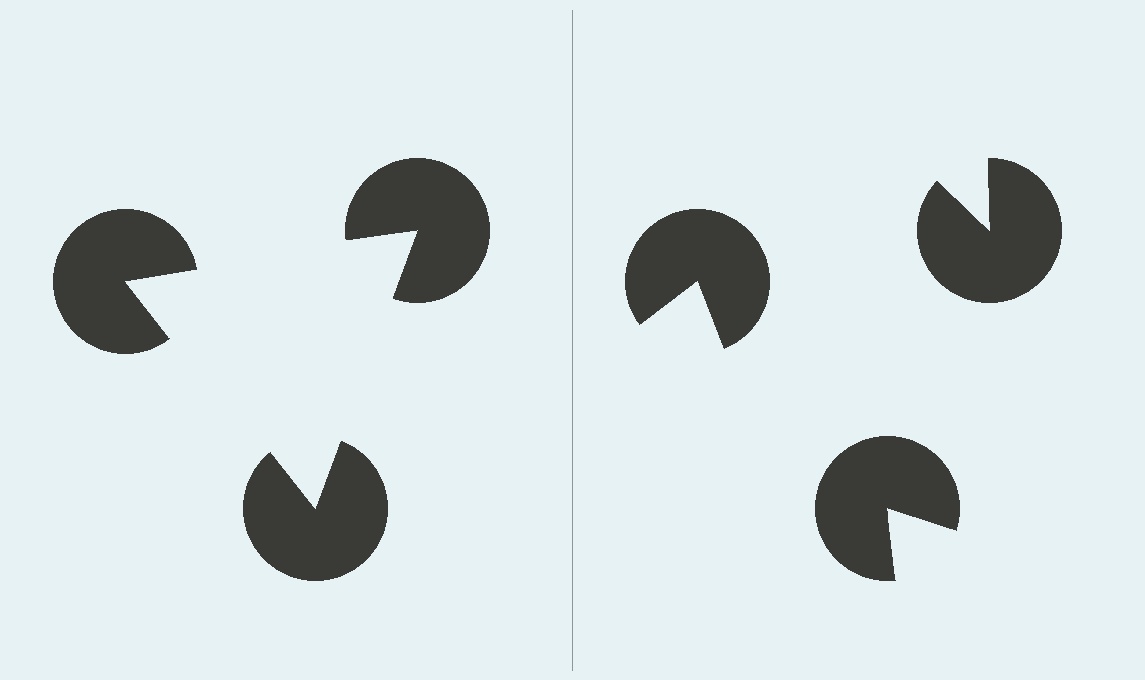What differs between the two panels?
The pac-man discs are positioned identically on both sides; only the wedge orientations differ. On the left they align to a triangle; on the right they are misaligned.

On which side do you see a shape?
An illusory triangle appears on the left side. On the right side the wedge cuts are rotated, so no coherent shape forms.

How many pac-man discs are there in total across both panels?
6 — 3 on each side.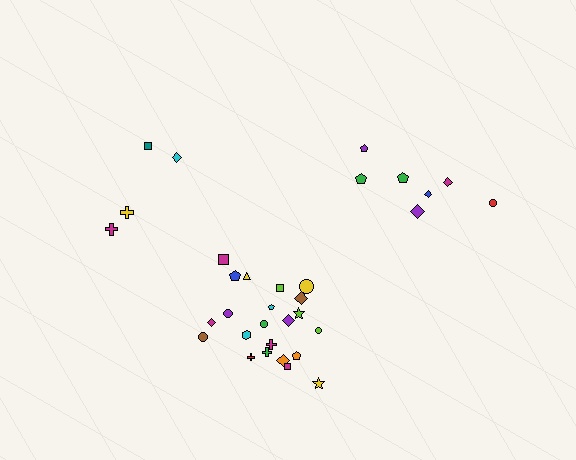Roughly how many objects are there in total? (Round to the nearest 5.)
Roughly 35 objects in total.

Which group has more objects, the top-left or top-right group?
The top-right group.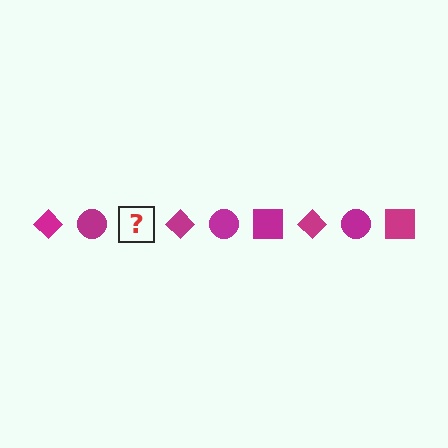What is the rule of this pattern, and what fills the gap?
The rule is that the pattern cycles through diamond, circle, square shapes in magenta. The gap should be filled with a magenta square.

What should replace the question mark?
The question mark should be replaced with a magenta square.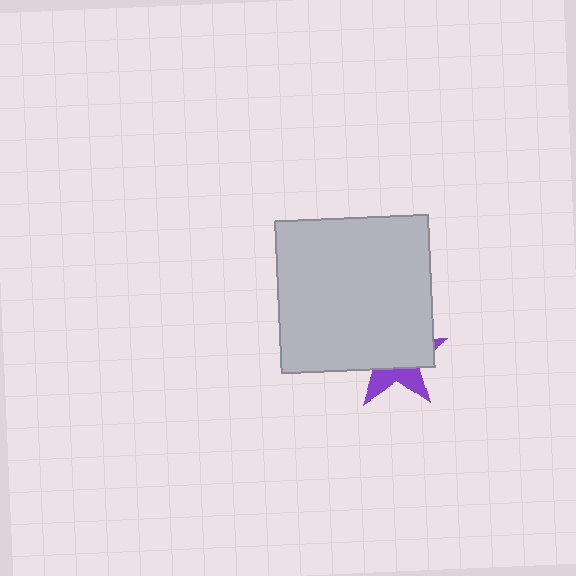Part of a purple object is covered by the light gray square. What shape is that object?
It is a star.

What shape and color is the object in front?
The object in front is a light gray square.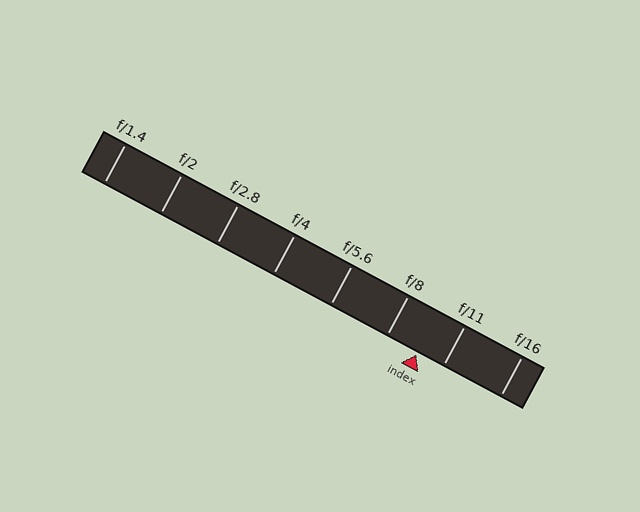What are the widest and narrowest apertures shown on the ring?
The widest aperture shown is f/1.4 and the narrowest is f/16.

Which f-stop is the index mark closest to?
The index mark is closest to f/11.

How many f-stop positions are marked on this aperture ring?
There are 8 f-stop positions marked.